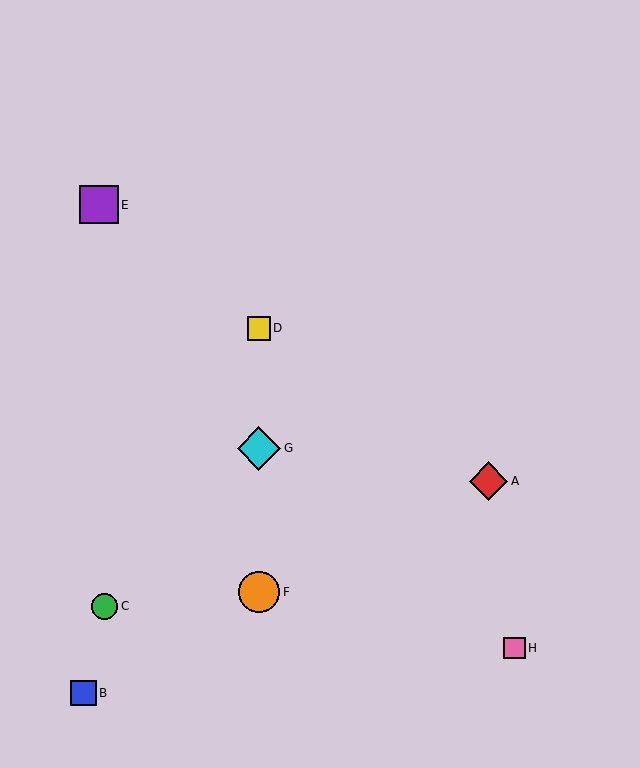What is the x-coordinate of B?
Object B is at x≈83.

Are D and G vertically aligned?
Yes, both are at x≈259.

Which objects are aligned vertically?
Objects D, F, G are aligned vertically.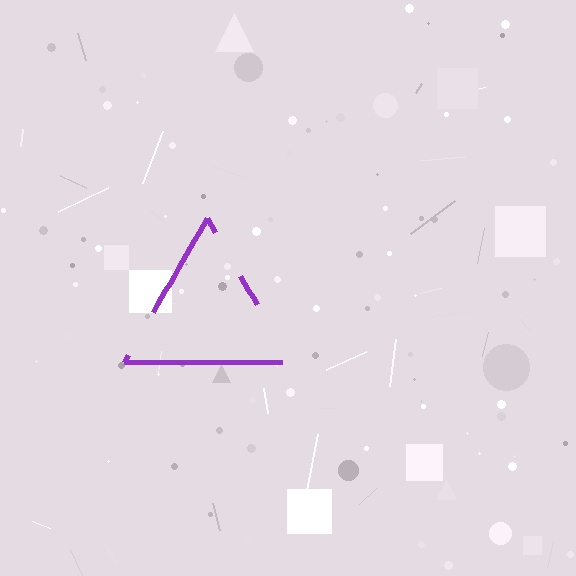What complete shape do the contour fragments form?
The contour fragments form a triangle.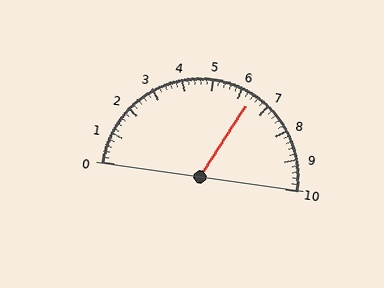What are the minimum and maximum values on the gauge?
The gauge ranges from 0 to 10.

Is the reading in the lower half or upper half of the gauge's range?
The reading is in the upper half of the range (0 to 10).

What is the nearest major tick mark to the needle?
The nearest major tick mark is 6.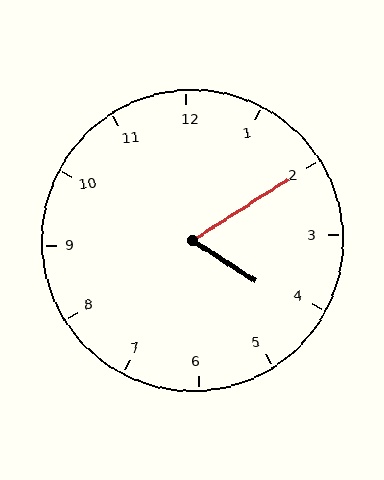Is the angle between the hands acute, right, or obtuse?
It is acute.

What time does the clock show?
4:10.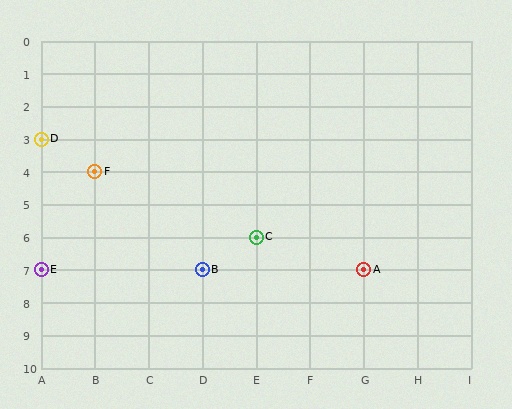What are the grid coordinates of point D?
Point D is at grid coordinates (A, 3).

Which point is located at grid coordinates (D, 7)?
Point B is at (D, 7).